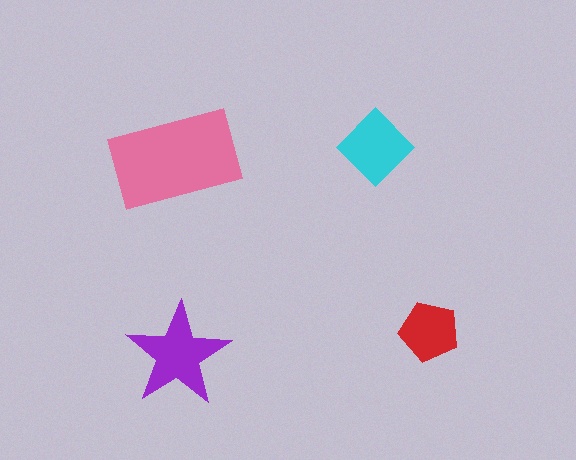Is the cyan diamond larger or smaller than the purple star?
Smaller.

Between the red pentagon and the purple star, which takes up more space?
The purple star.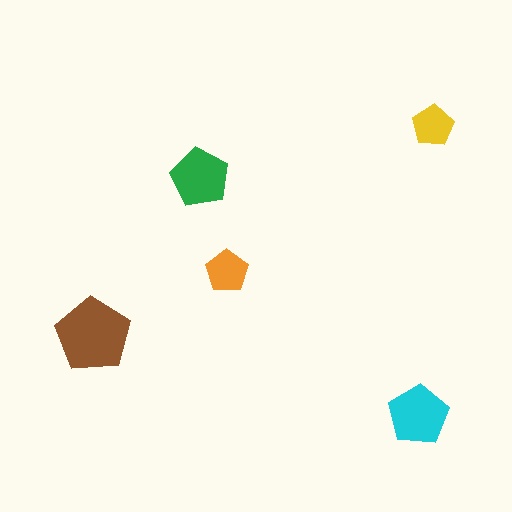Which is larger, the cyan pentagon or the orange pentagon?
The cyan one.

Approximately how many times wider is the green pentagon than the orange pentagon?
About 1.5 times wider.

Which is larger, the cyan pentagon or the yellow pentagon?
The cyan one.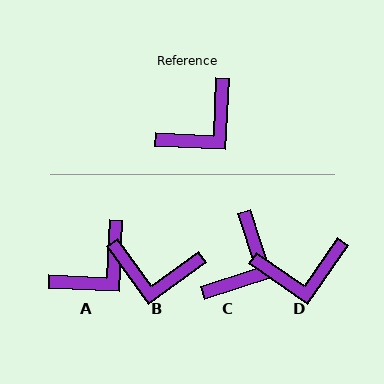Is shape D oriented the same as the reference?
No, it is off by about 32 degrees.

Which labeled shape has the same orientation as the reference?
A.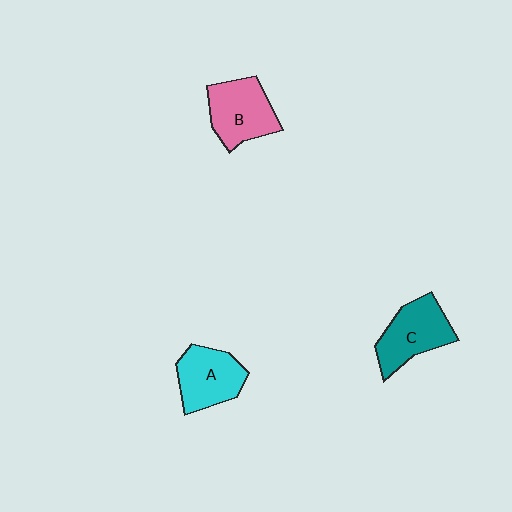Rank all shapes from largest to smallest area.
From largest to smallest: C (teal), B (pink), A (cyan).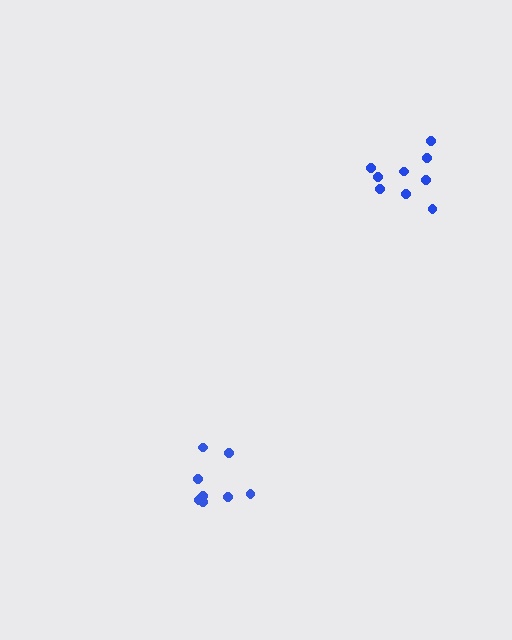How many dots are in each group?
Group 1: 9 dots, Group 2: 8 dots (17 total).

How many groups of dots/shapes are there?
There are 2 groups.